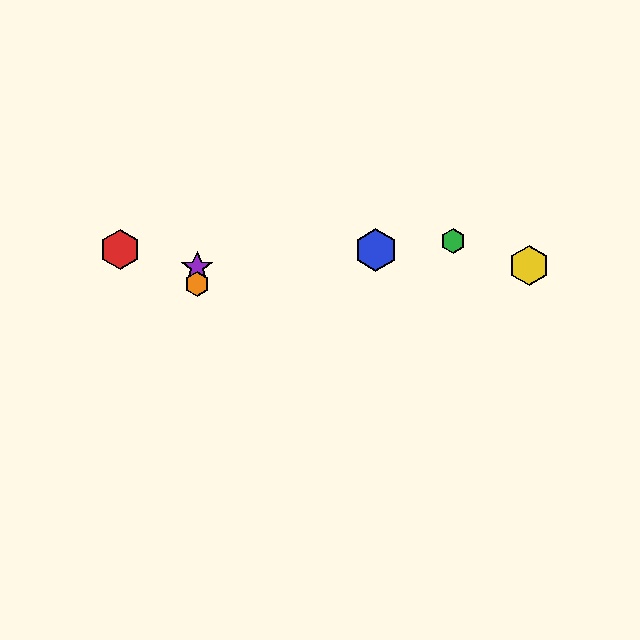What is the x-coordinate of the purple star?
The purple star is at x≈197.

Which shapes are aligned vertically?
The purple star, the orange hexagon are aligned vertically.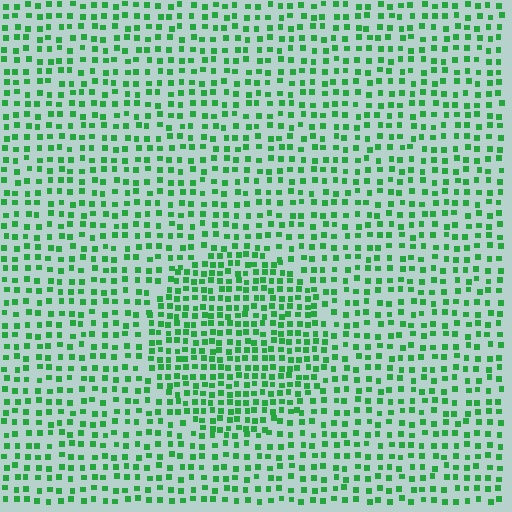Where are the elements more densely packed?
The elements are more densely packed inside the circle boundary.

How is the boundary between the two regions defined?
The boundary is defined by a change in element density (approximately 1.6x ratio). All elements are the same color, size, and shape.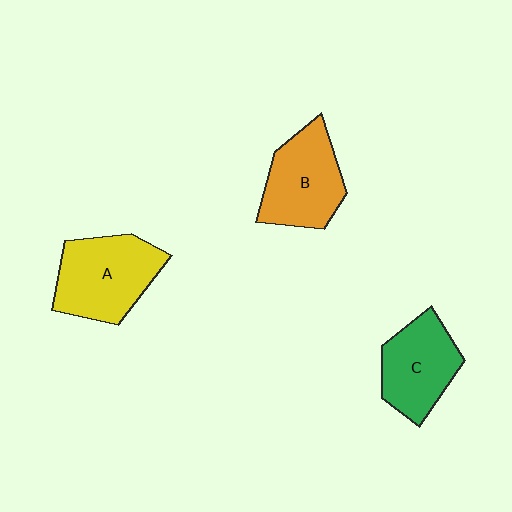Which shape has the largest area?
Shape A (yellow).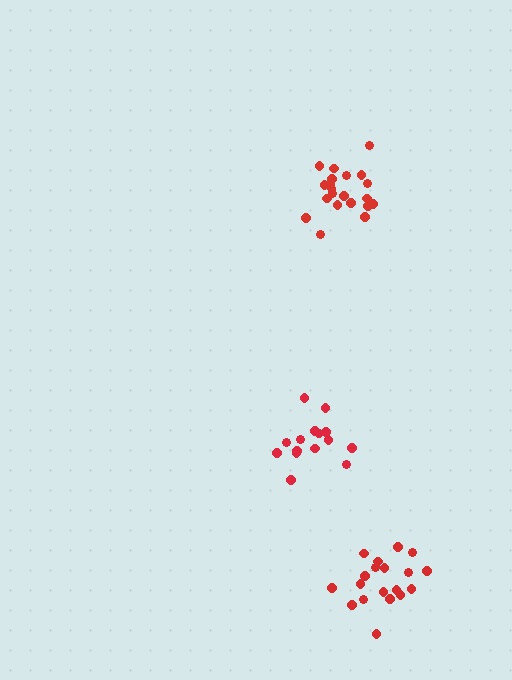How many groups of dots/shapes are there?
There are 3 groups.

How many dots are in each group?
Group 1: 15 dots, Group 2: 21 dots, Group 3: 20 dots (56 total).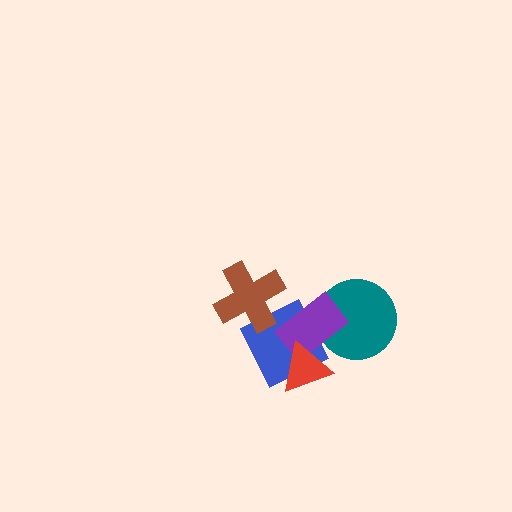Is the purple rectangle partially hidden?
Yes, it is partially covered by another shape.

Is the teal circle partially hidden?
Yes, it is partially covered by another shape.